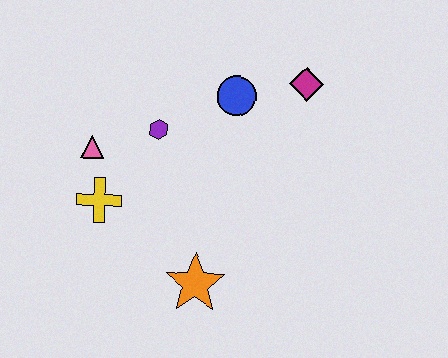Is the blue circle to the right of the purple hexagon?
Yes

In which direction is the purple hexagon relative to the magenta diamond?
The purple hexagon is to the left of the magenta diamond.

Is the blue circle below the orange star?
No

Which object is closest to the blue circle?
The magenta diamond is closest to the blue circle.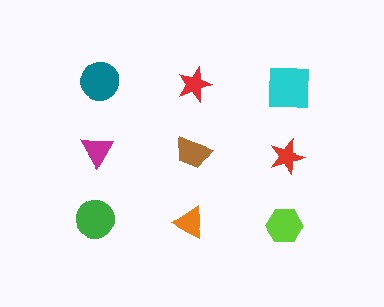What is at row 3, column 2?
An orange triangle.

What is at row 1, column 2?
A red star.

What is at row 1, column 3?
A cyan square.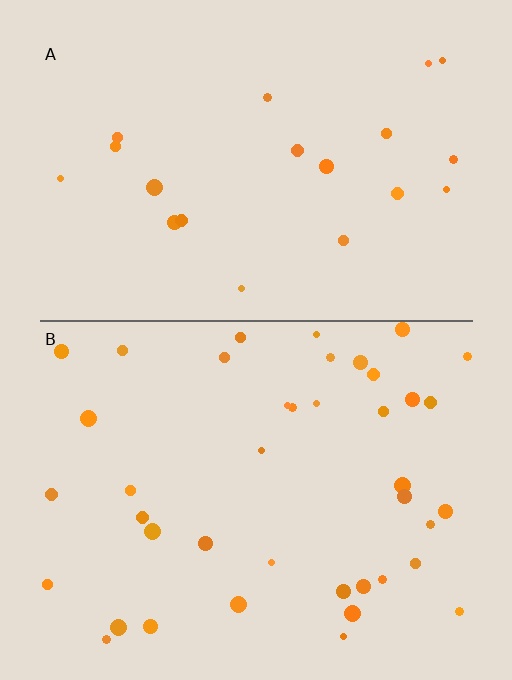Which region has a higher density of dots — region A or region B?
B (the bottom).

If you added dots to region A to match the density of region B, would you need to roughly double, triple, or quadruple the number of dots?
Approximately double.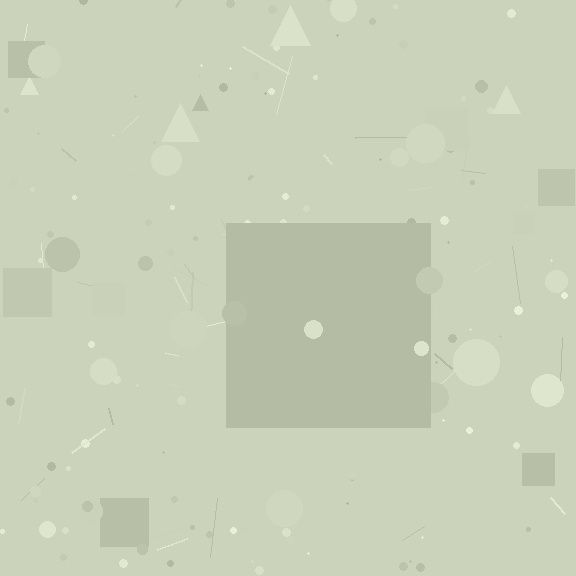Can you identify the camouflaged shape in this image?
The camouflaged shape is a square.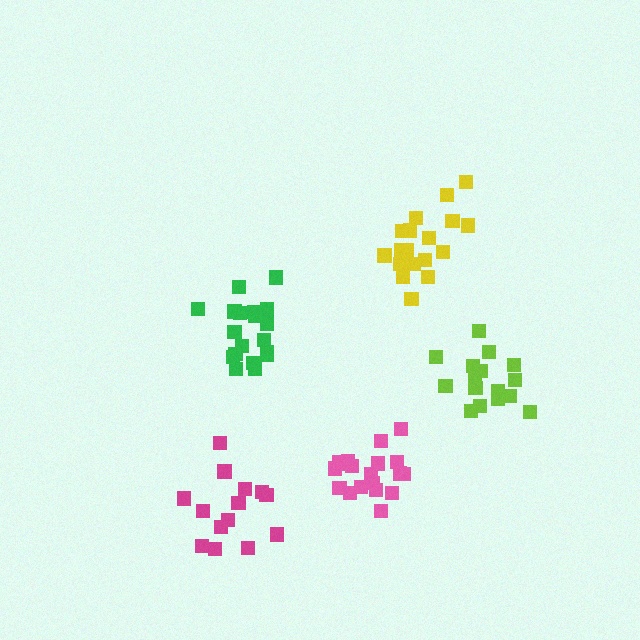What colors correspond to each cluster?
The clusters are colored: magenta, yellow, green, lime, pink.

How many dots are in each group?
Group 1: 14 dots, Group 2: 19 dots, Group 3: 19 dots, Group 4: 16 dots, Group 5: 19 dots (87 total).